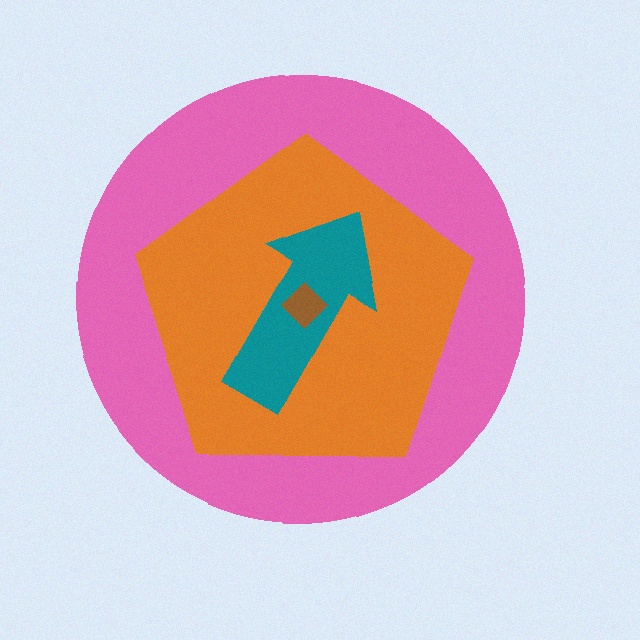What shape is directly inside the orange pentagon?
The teal arrow.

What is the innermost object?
The brown diamond.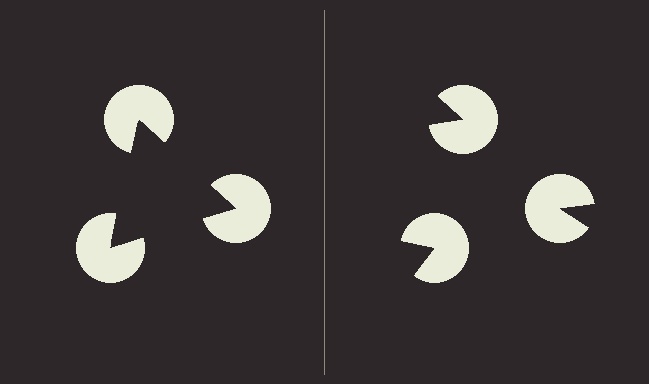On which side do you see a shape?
An illusory triangle appears on the left side. On the right side the wedge cuts are rotated, so no coherent shape forms.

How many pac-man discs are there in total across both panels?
6 — 3 on each side.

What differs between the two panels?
The pac-man discs are positioned identically on both sides; only the wedge orientations differ. On the left they align to a triangle; on the right they are misaligned.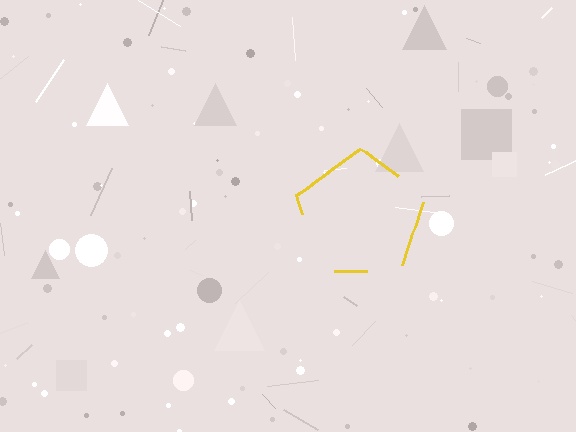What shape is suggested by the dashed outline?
The dashed outline suggests a pentagon.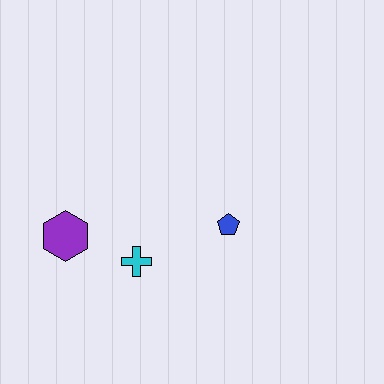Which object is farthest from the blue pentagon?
The purple hexagon is farthest from the blue pentagon.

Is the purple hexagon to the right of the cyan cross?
No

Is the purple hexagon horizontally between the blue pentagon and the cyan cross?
No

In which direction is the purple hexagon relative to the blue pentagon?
The purple hexagon is to the left of the blue pentagon.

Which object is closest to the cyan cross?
The purple hexagon is closest to the cyan cross.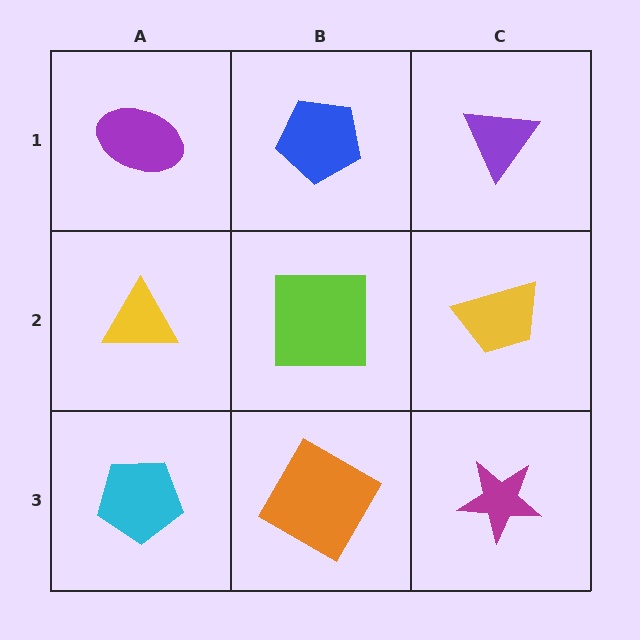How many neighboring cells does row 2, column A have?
3.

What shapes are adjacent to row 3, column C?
A yellow trapezoid (row 2, column C), an orange square (row 3, column B).